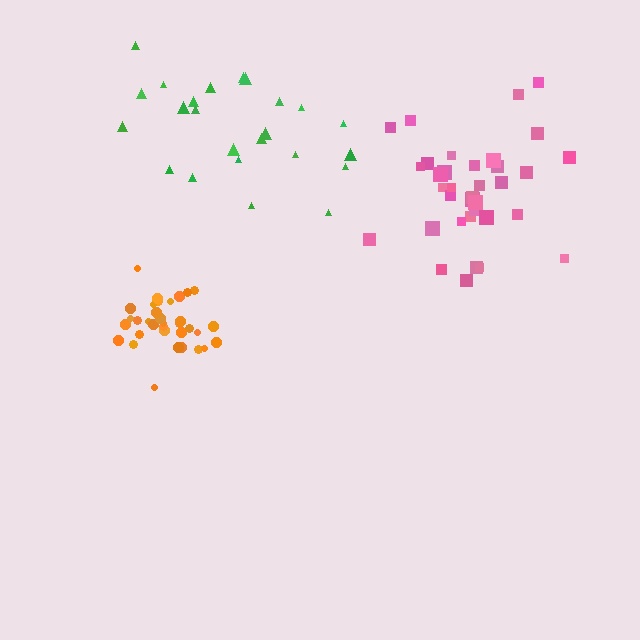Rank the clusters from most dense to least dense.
orange, pink, green.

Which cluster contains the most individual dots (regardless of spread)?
Pink (35).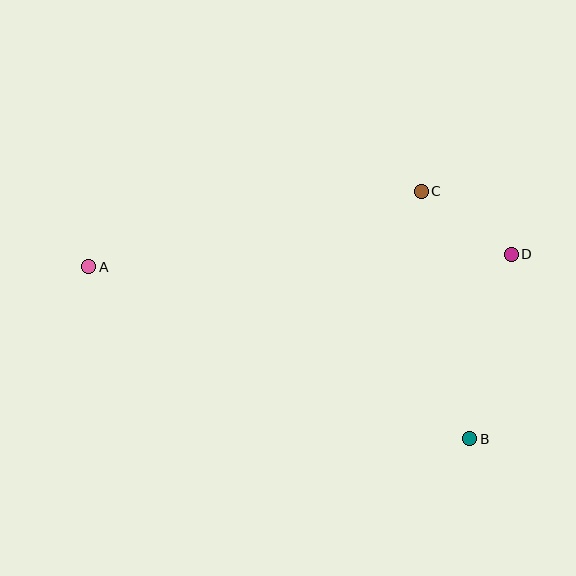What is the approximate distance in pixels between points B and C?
The distance between B and C is approximately 252 pixels.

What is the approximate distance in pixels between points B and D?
The distance between B and D is approximately 189 pixels.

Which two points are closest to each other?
Points C and D are closest to each other.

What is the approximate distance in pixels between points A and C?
The distance between A and C is approximately 341 pixels.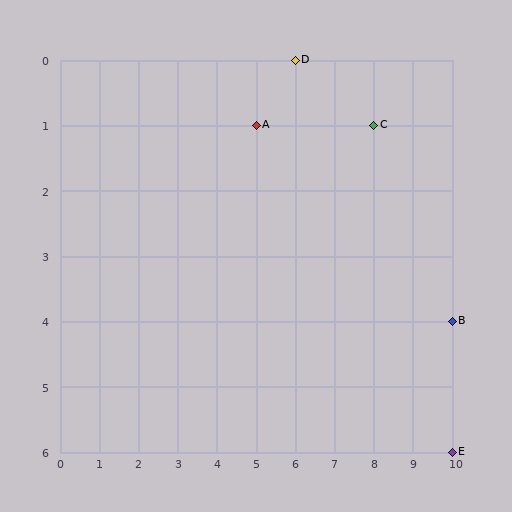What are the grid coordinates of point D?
Point D is at grid coordinates (6, 0).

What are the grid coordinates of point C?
Point C is at grid coordinates (8, 1).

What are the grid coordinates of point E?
Point E is at grid coordinates (10, 6).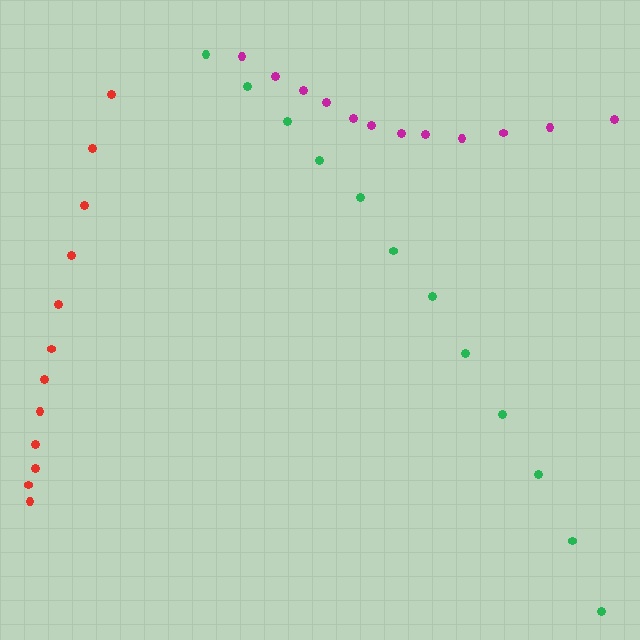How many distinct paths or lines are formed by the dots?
There are 3 distinct paths.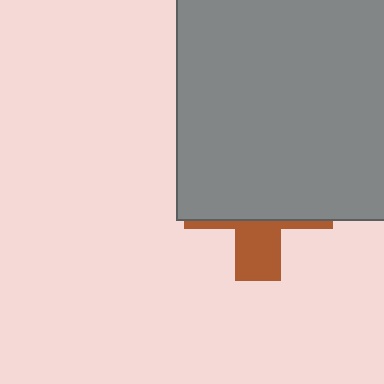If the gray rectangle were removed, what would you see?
You would see the complete brown cross.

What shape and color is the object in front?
The object in front is a gray rectangle.